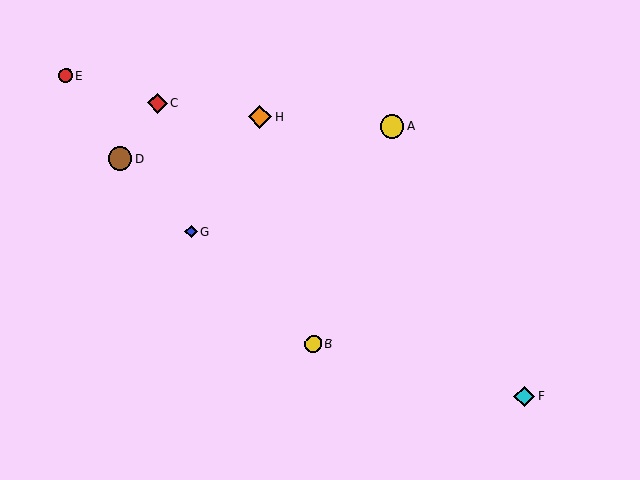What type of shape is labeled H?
Shape H is an orange diamond.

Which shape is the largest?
The brown circle (labeled D) is the largest.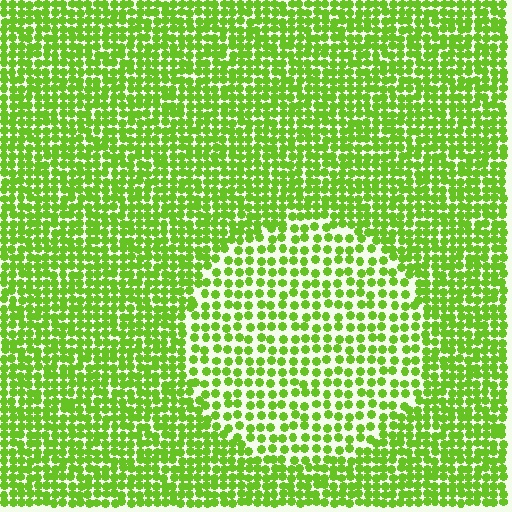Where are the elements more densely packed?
The elements are more densely packed outside the circle boundary.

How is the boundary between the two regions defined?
The boundary is defined by a change in element density (approximately 1.7x ratio). All elements are the same color, size, and shape.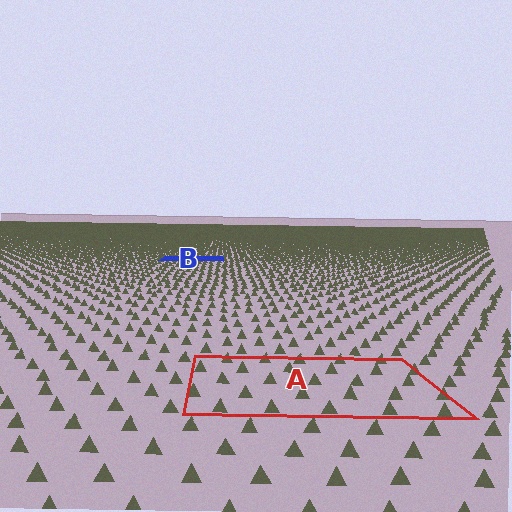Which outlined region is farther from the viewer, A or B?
Region B is farther from the viewer — the texture elements inside it appear smaller and more densely packed.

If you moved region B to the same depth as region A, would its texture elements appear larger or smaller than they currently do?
They would appear larger. At a closer depth, the same texture elements are projected at a bigger on-screen size.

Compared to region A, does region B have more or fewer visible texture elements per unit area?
Region B has more texture elements per unit area — they are packed more densely because it is farther away.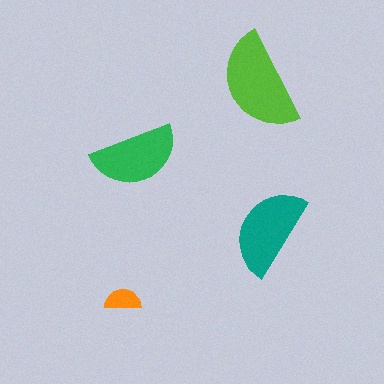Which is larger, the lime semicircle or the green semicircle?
The lime one.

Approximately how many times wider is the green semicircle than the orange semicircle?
About 2.5 times wider.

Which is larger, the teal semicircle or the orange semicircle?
The teal one.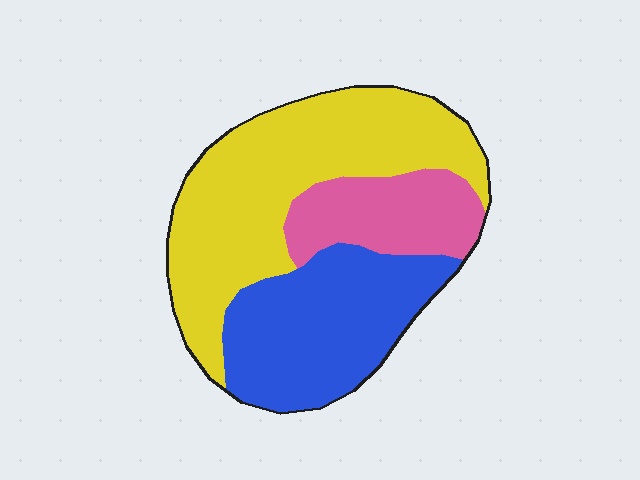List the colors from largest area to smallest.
From largest to smallest: yellow, blue, pink.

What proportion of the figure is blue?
Blue covers 33% of the figure.